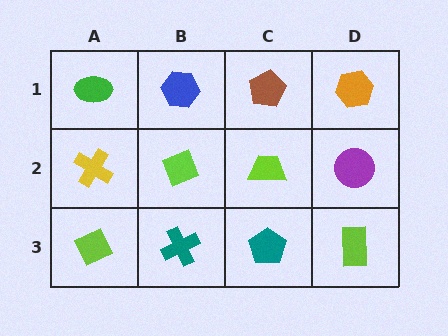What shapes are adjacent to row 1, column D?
A purple circle (row 2, column D), a brown pentagon (row 1, column C).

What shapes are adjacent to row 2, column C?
A brown pentagon (row 1, column C), a teal pentagon (row 3, column C), a lime diamond (row 2, column B), a purple circle (row 2, column D).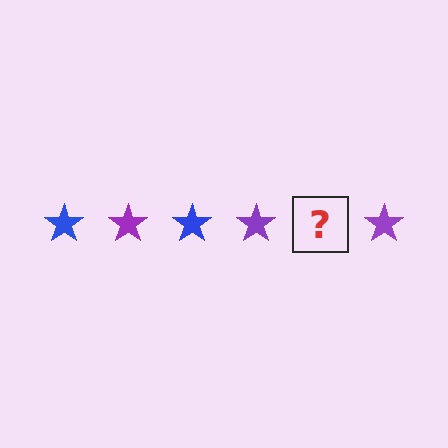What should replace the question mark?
The question mark should be replaced with a blue star.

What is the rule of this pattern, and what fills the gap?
The rule is that the pattern cycles through blue, purple stars. The gap should be filled with a blue star.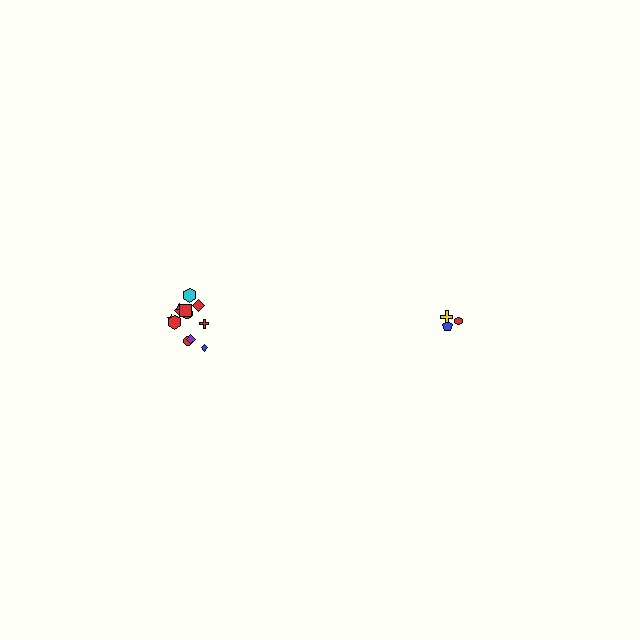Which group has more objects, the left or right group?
The left group.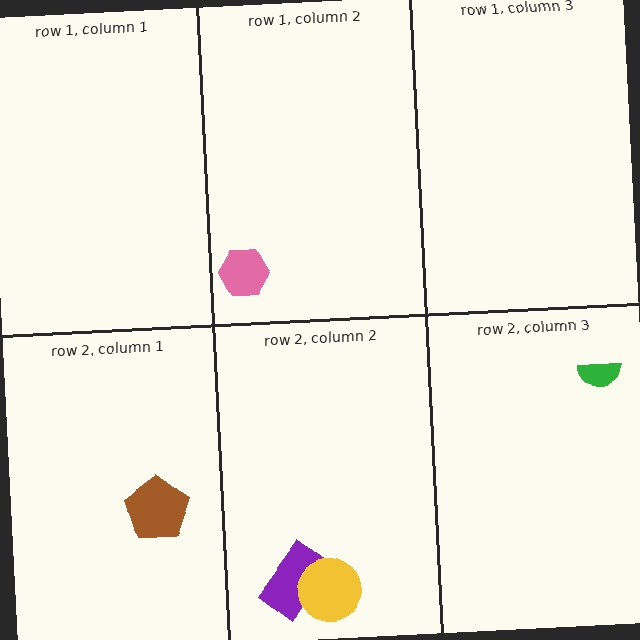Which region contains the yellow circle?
The row 2, column 2 region.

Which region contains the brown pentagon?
The row 2, column 1 region.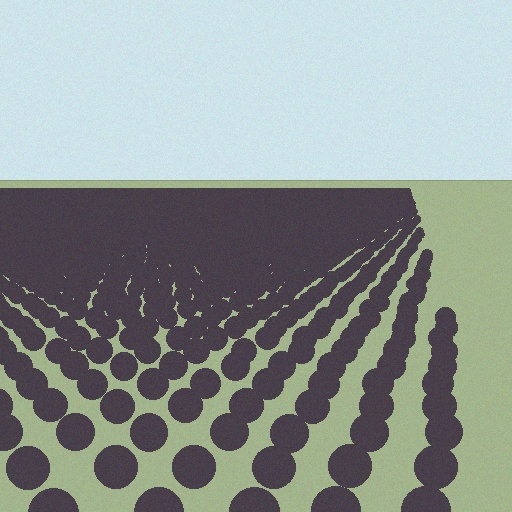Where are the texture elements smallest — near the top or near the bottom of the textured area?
Near the top.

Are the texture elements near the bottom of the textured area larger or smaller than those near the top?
Larger. Near the bottom, elements are closer to the viewer and appear at a bigger on-screen size.